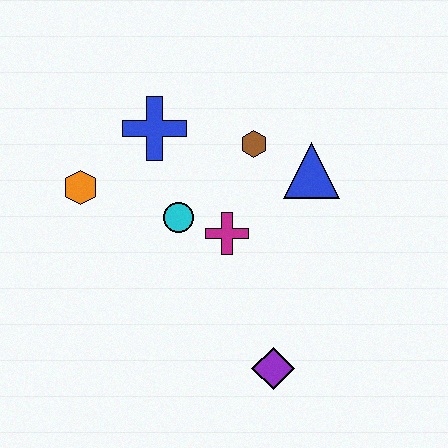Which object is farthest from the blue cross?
The purple diamond is farthest from the blue cross.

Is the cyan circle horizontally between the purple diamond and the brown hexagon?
No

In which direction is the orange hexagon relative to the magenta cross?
The orange hexagon is to the left of the magenta cross.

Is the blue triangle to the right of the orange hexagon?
Yes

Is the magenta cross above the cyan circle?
No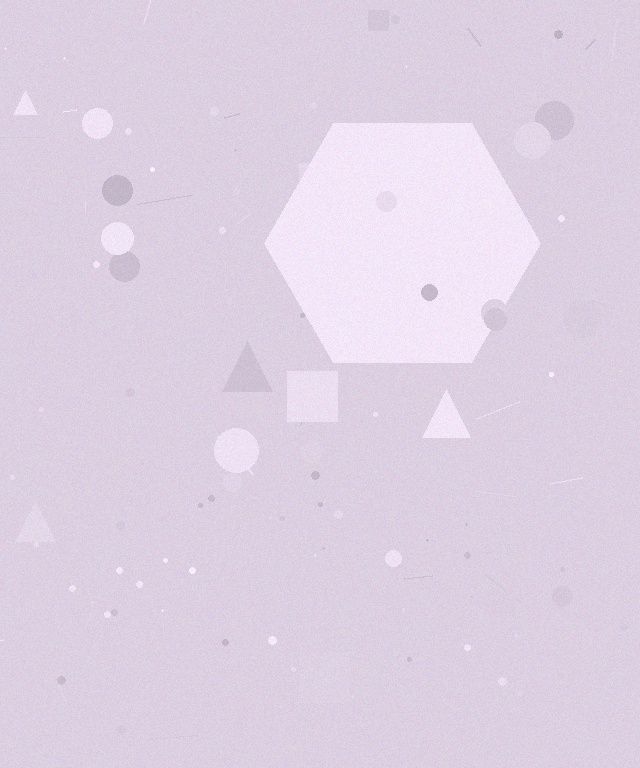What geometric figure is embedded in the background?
A hexagon is embedded in the background.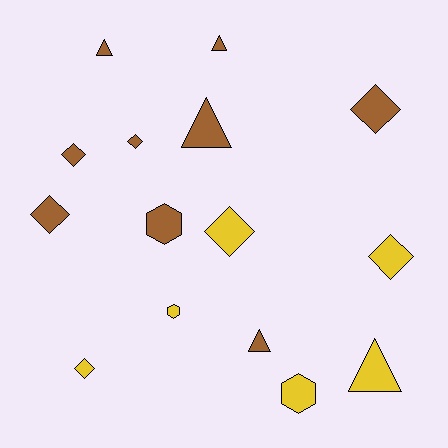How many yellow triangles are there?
There is 1 yellow triangle.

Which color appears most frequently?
Brown, with 9 objects.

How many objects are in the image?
There are 15 objects.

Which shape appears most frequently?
Diamond, with 7 objects.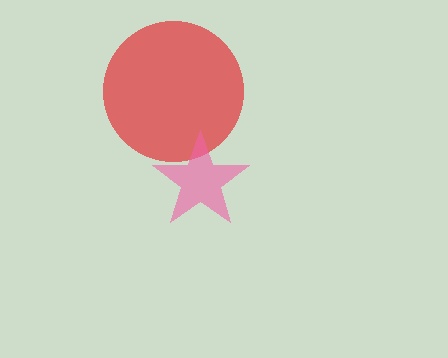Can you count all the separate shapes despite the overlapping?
Yes, there are 2 separate shapes.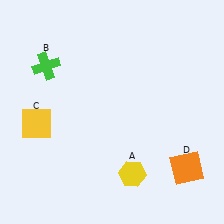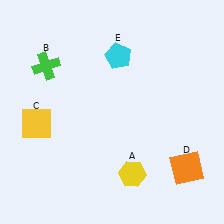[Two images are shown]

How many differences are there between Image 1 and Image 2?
There is 1 difference between the two images.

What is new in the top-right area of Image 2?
A cyan pentagon (E) was added in the top-right area of Image 2.